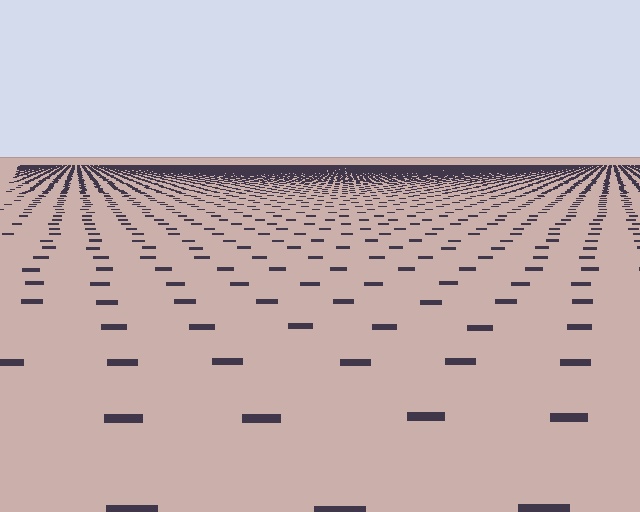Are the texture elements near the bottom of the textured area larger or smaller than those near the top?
Larger. Near the bottom, elements are closer to the viewer and appear at a bigger on-screen size.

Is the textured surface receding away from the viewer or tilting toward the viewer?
The surface is receding away from the viewer. Texture elements get smaller and denser toward the top.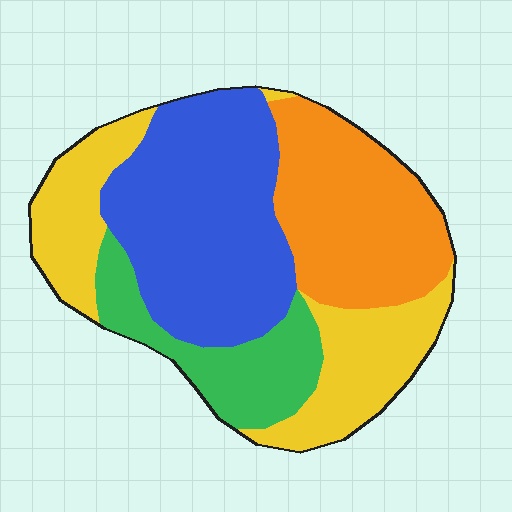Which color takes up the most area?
Blue, at roughly 35%.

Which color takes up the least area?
Green, at roughly 15%.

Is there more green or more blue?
Blue.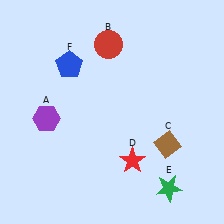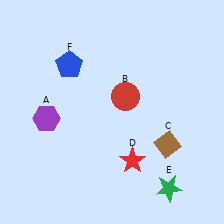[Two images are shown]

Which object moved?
The red circle (B) moved down.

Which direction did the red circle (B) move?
The red circle (B) moved down.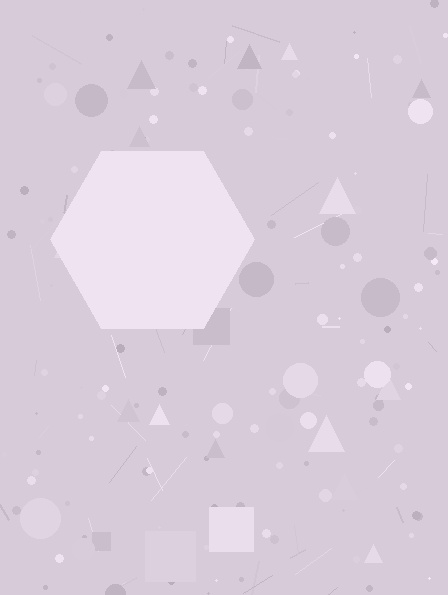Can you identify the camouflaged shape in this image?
The camouflaged shape is a hexagon.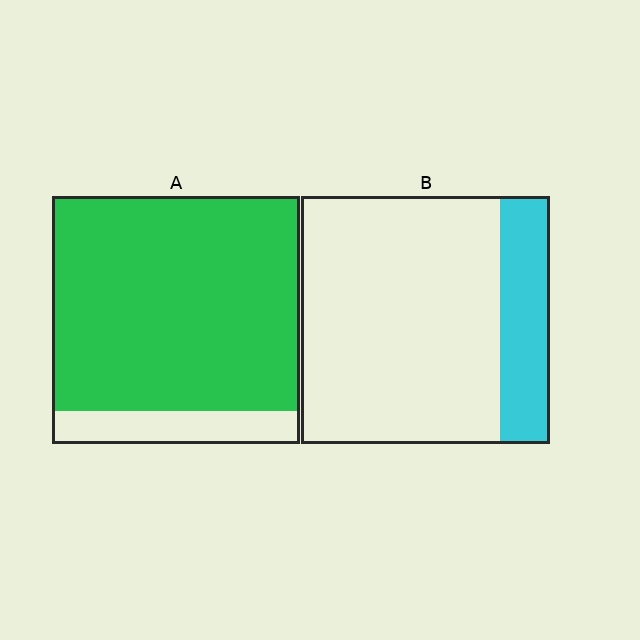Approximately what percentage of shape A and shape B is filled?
A is approximately 85% and B is approximately 20%.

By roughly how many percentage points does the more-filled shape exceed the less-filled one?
By roughly 65 percentage points (A over B).